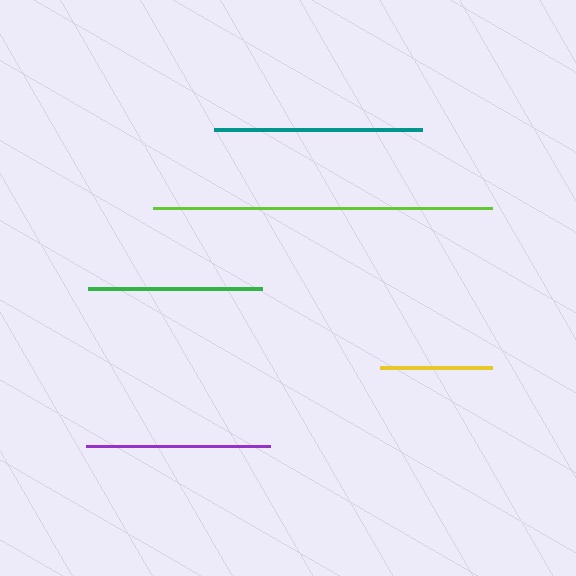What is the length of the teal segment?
The teal segment is approximately 208 pixels long.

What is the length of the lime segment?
The lime segment is approximately 339 pixels long.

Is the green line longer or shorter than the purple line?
The purple line is longer than the green line.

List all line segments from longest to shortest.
From longest to shortest: lime, teal, purple, green, yellow.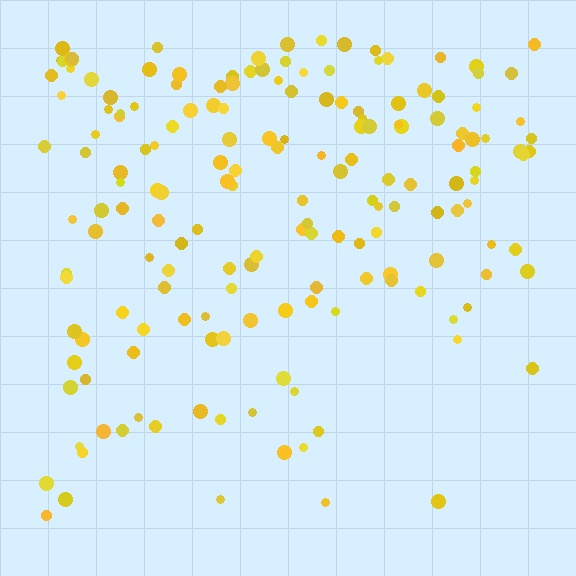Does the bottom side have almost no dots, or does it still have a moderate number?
Still a moderate number, just noticeably fewer than the top.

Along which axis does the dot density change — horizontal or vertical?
Vertical.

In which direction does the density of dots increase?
From bottom to top, with the top side densest.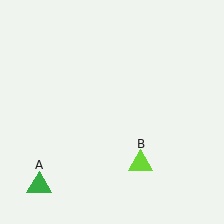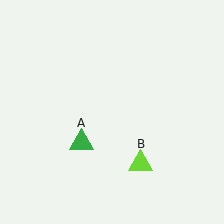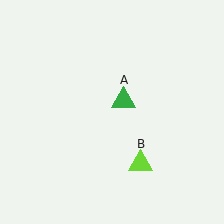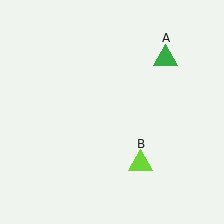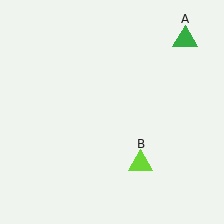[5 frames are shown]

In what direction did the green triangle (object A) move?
The green triangle (object A) moved up and to the right.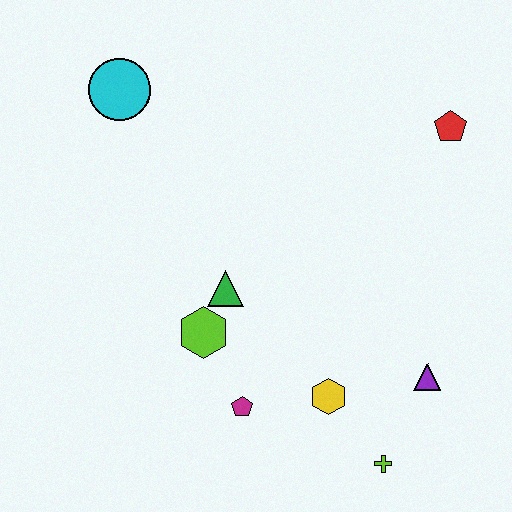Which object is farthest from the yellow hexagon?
The cyan circle is farthest from the yellow hexagon.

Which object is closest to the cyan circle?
The green triangle is closest to the cyan circle.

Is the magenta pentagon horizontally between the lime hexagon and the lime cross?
Yes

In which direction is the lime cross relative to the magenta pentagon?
The lime cross is to the right of the magenta pentagon.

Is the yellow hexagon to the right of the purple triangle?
No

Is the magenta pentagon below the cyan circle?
Yes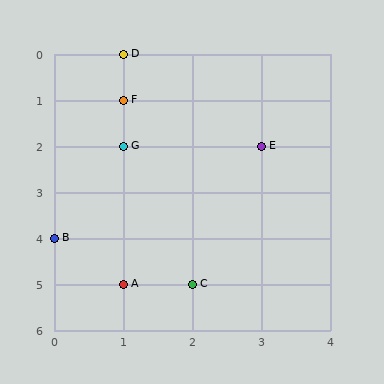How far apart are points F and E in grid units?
Points F and E are 2 columns and 1 row apart (about 2.2 grid units diagonally).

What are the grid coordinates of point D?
Point D is at grid coordinates (1, 0).